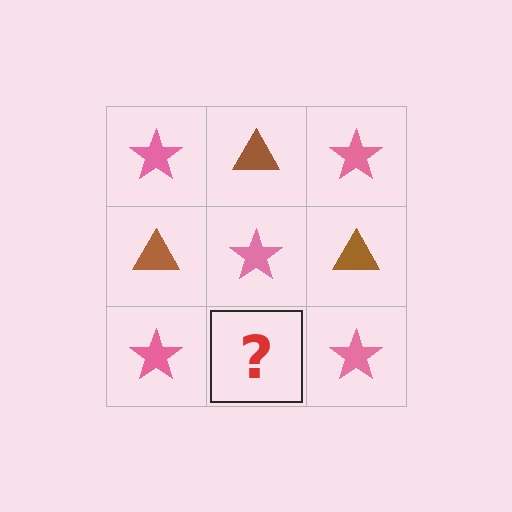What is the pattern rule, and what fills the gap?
The rule is that it alternates pink star and brown triangle in a checkerboard pattern. The gap should be filled with a brown triangle.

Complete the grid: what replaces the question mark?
The question mark should be replaced with a brown triangle.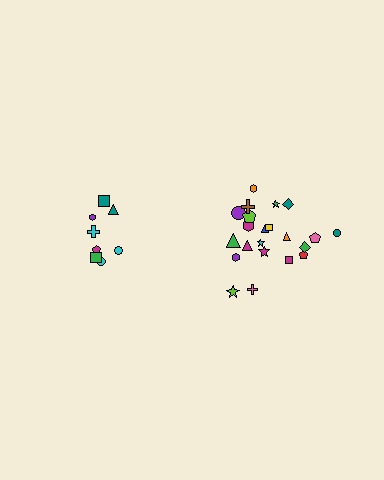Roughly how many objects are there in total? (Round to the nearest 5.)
Roughly 30 objects in total.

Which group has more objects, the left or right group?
The right group.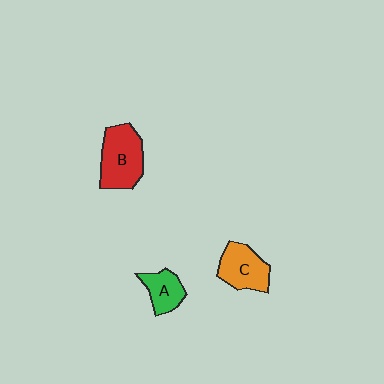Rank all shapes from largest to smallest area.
From largest to smallest: B (red), C (orange), A (green).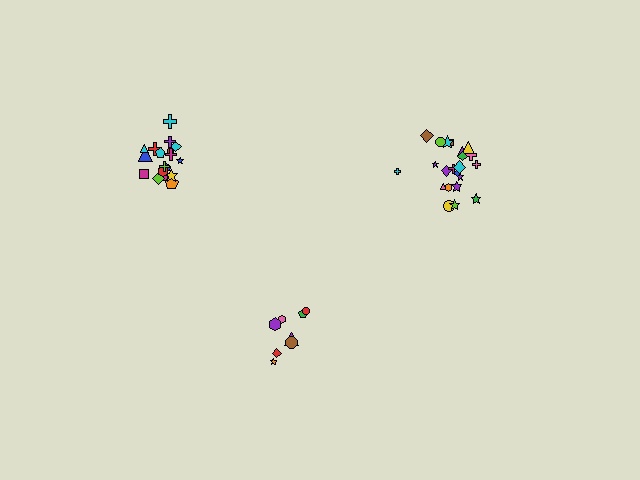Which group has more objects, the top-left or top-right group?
The top-right group.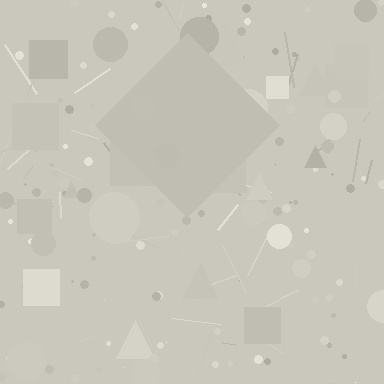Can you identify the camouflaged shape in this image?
The camouflaged shape is a diamond.